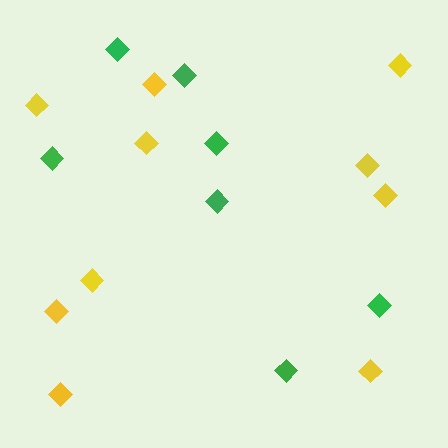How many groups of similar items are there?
There are 2 groups: one group of green diamonds (7) and one group of yellow diamonds (10).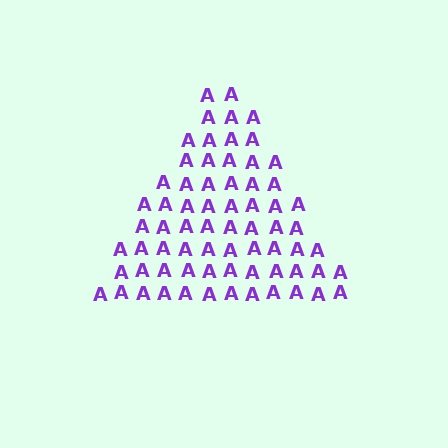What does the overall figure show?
The overall figure shows a triangle.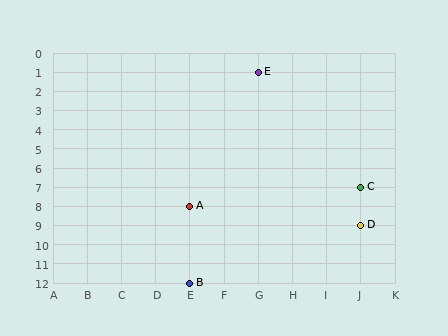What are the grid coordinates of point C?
Point C is at grid coordinates (J, 7).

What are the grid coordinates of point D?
Point D is at grid coordinates (J, 9).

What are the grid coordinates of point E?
Point E is at grid coordinates (G, 1).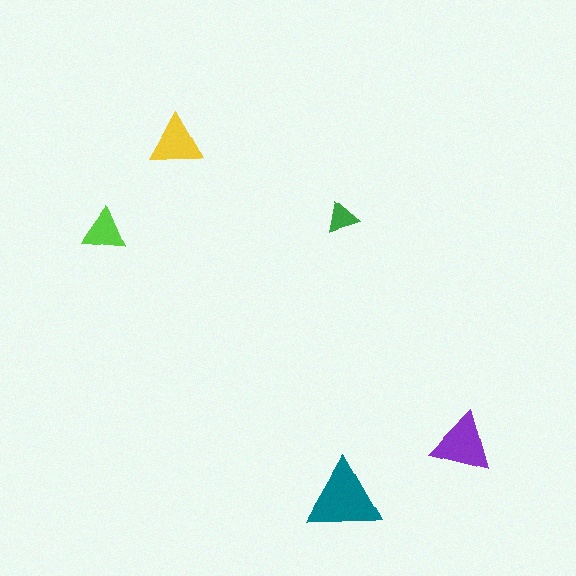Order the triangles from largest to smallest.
the teal one, the purple one, the yellow one, the lime one, the green one.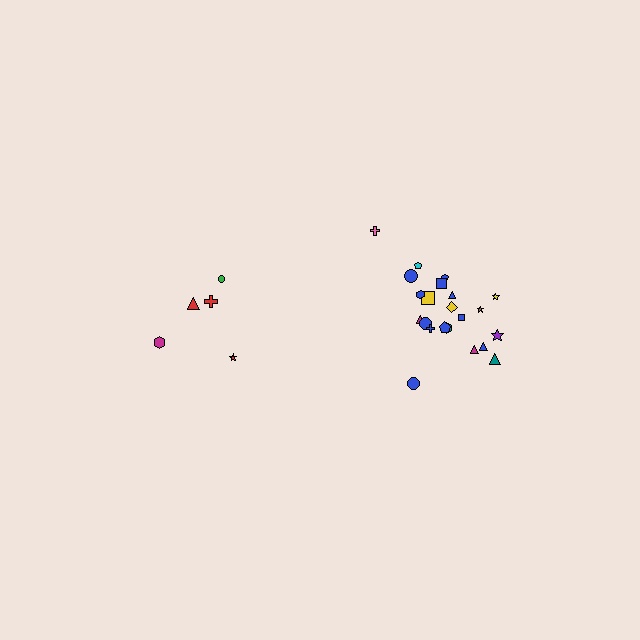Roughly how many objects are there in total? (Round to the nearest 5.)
Roughly 25 objects in total.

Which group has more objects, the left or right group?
The right group.